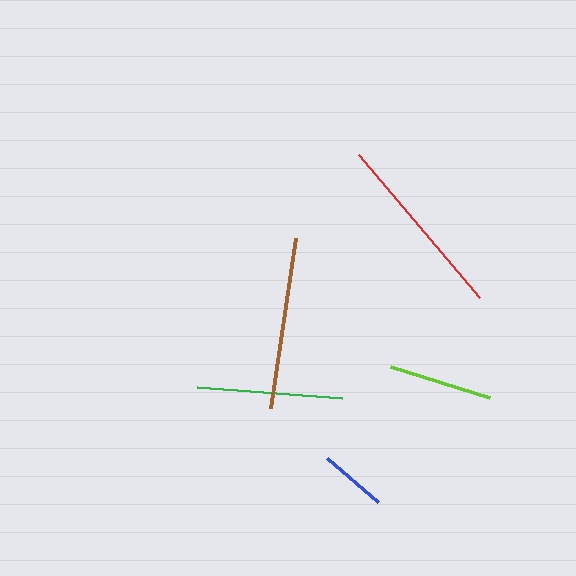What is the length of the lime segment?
The lime segment is approximately 104 pixels long.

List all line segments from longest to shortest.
From longest to shortest: red, brown, green, lime, blue.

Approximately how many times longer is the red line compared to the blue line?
The red line is approximately 2.8 times the length of the blue line.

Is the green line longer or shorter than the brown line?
The brown line is longer than the green line.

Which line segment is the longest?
The red line is the longest at approximately 187 pixels.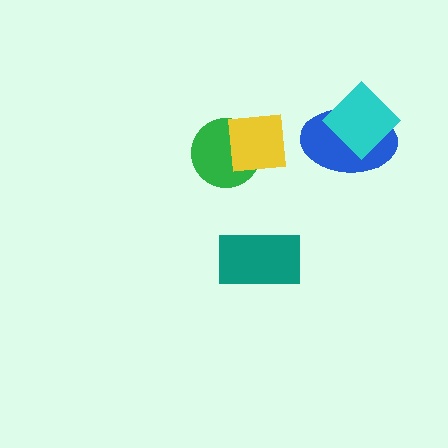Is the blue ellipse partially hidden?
Yes, it is partially covered by another shape.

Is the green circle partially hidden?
Yes, it is partially covered by another shape.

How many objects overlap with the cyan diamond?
1 object overlaps with the cyan diamond.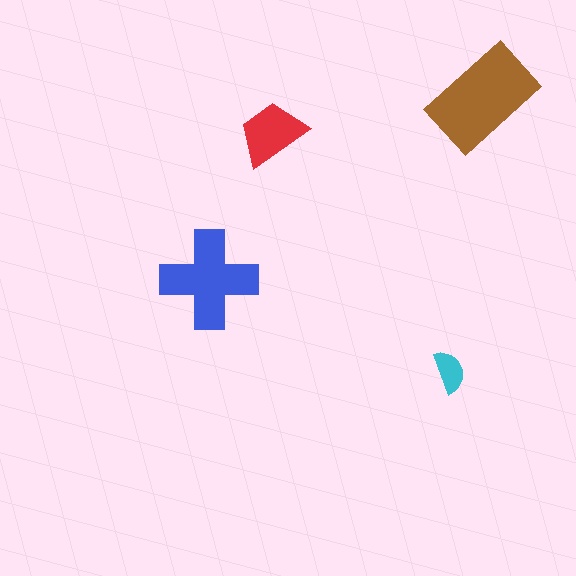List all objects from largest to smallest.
The brown rectangle, the blue cross, the red trapezoid, the cyan semicircle.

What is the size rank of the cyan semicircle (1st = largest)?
4th.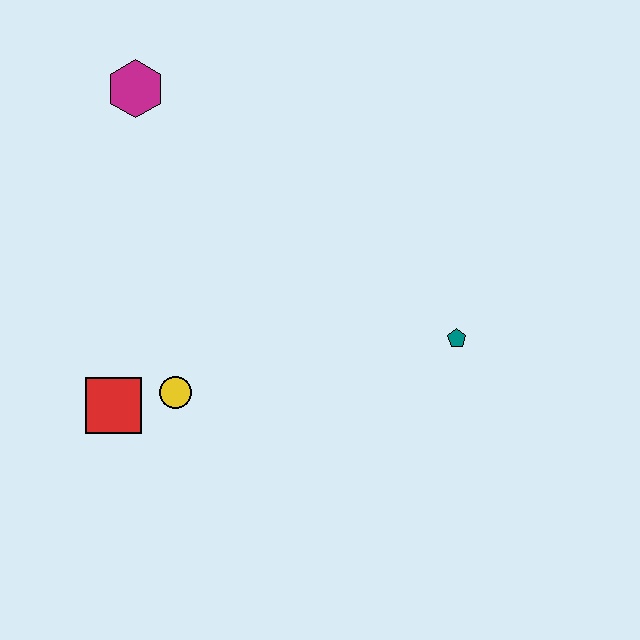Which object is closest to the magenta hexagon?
The yellow circle is closest to the magenta hexagon.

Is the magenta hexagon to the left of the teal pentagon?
Yes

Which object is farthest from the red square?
The teal pentagon is farthest from the red square.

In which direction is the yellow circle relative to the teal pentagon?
The yellow circle is to the left of the teal pentagon.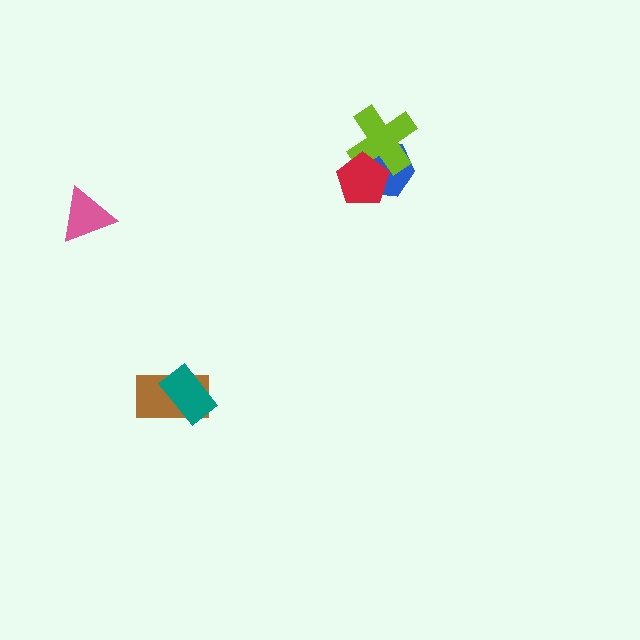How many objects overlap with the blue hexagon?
2 objects overlap with the blue hexagon.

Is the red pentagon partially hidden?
No, no other shape covers it.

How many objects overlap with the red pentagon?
2 objects overlap with the red pentagon.